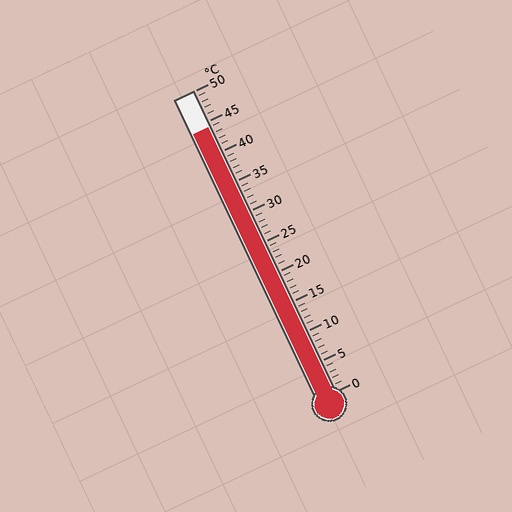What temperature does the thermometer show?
The thermometer shows approximately 44°C.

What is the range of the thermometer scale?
The thermometer scale ranges from 0°C to 50°C.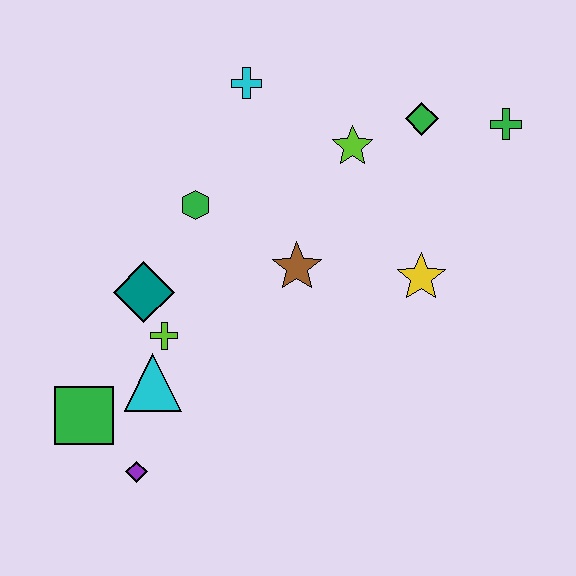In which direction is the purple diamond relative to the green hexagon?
The purple diamond is below the green hexagon.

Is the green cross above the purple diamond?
Yes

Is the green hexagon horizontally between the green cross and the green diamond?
No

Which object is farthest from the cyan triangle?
The green cross is farthest from the cyan triangle.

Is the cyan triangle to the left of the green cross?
Yes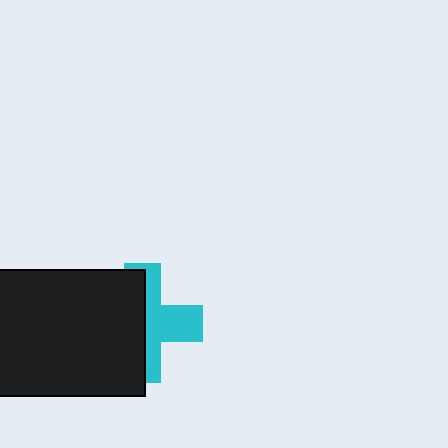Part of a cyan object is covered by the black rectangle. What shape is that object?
It is a cross.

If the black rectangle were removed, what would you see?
You would see the complete cyan cross.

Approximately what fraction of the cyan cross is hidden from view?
Roughly 53% of the cyan cross is hidden behind the black rectangle.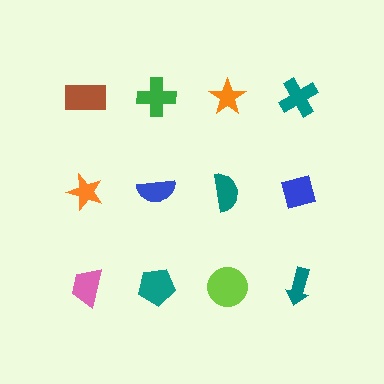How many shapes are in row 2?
4 shapes.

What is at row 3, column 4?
A teal arrow.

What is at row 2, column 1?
An orange star.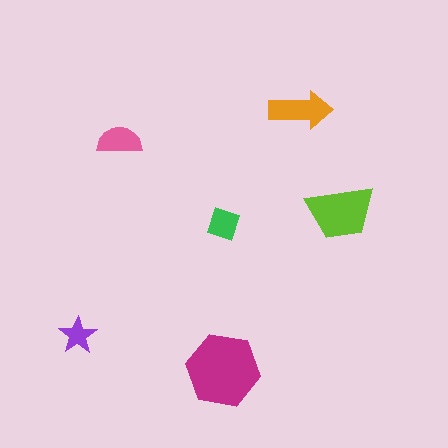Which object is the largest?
The magenta hexagon.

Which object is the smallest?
The purple star.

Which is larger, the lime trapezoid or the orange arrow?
The lime trapezoid.